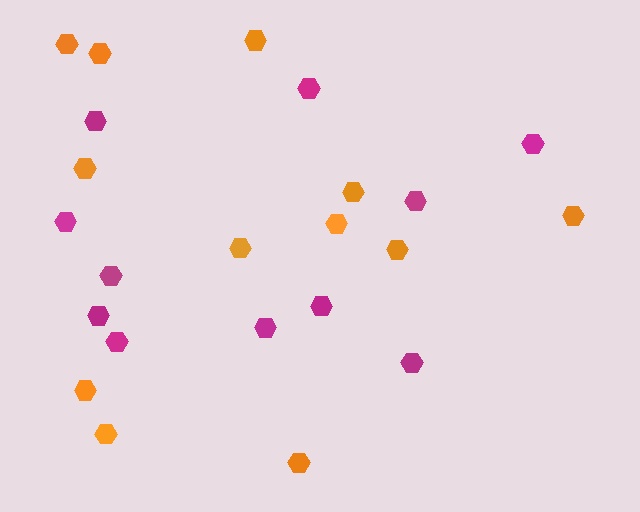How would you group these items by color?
There are 2 groups: one group of magenta hexagons (11) and one group of orange hexagons (12).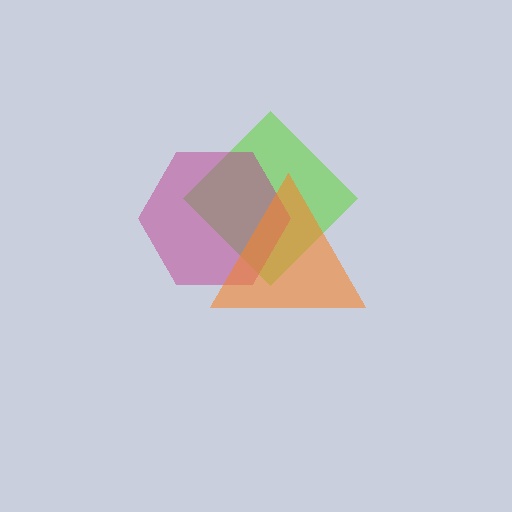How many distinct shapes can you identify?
There are 3 distinct shapes: a lime diamond, a magenta hexagon, an orange triangle.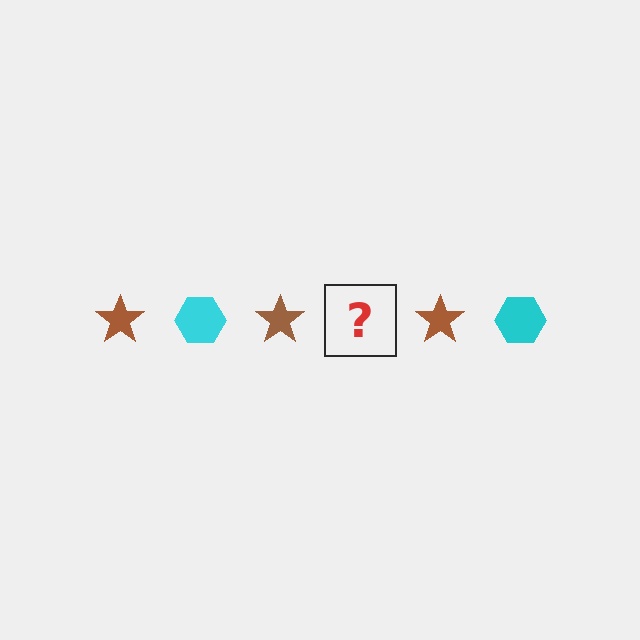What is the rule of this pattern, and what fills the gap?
The rule is that the pattern alternates between brown star and cyan hexagon. The gap should be filled with a cyan hexagon.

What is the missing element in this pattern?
The missing element is a cyan hexagon.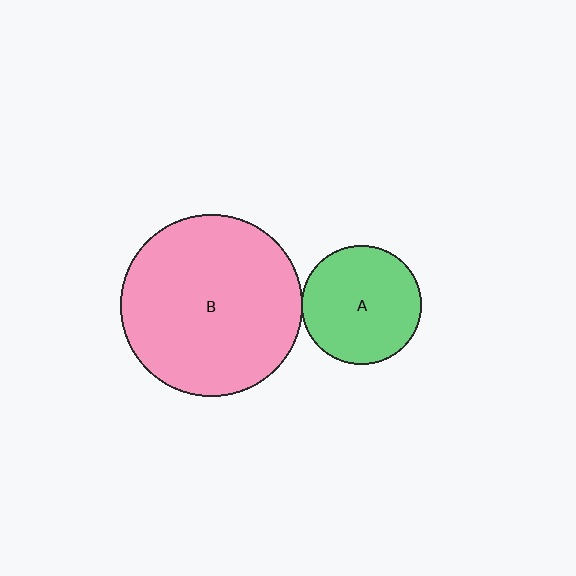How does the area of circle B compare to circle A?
Approximately 2.3 times.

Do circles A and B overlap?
Yes.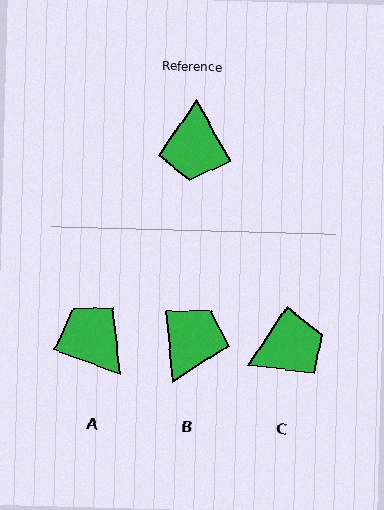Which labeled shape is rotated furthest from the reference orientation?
B, about 156 degrees away.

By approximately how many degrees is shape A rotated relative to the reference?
Approximately 139 degrees clockwise.